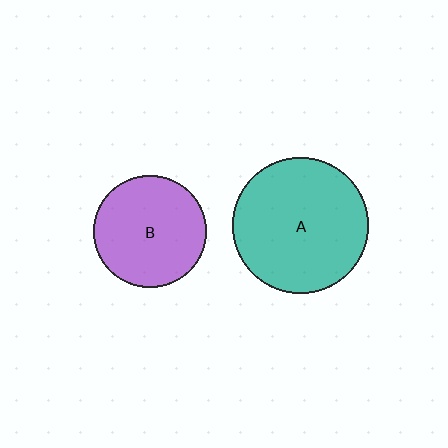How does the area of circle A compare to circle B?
Approximately 1.5 times.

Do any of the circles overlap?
No, none of the circles overlap.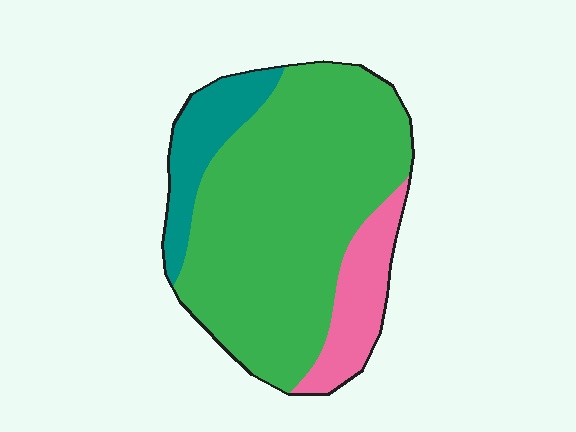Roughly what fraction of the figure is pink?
Pink covers roughly 15% of the figure.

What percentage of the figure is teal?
Teal takes up about one eighth (1/8) of the figure.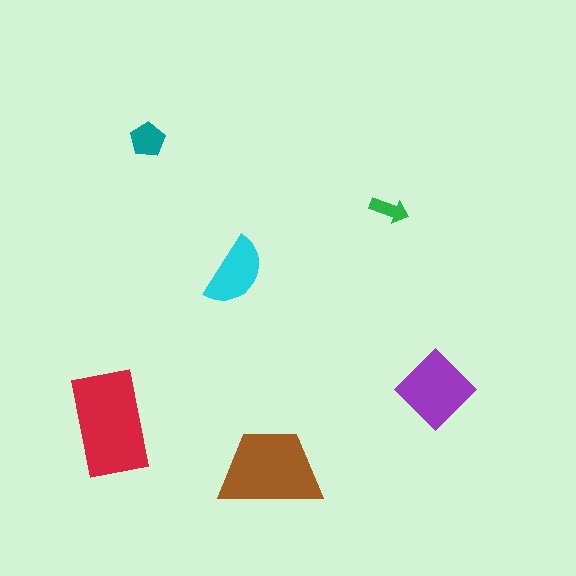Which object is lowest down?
The brown trapezoid is bottommost.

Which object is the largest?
The red rectangle.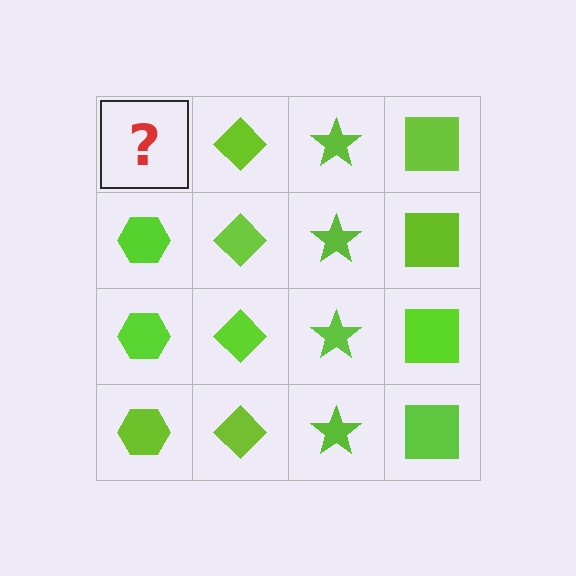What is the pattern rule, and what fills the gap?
The rule is that each column has a consistent shape. The gap should be filled with a lime hexagon.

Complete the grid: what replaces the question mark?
The question mark should be replaced with a lime hexagon.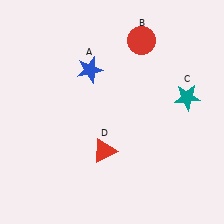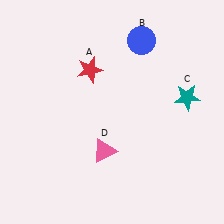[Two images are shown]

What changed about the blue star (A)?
In Image 1, A is blue. In Image 2, it changed to red.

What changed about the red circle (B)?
In Image 1, B is red. In Image 2, it changed to blue.